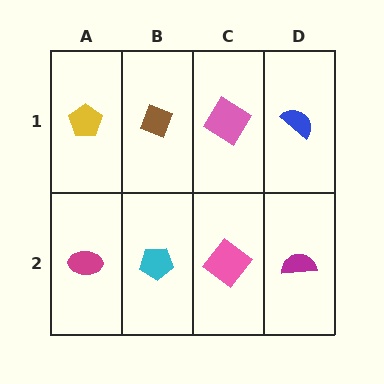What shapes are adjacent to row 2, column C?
A pink diamond (row 1, column C), a cyan pentagon (row 2, column B), a magenta semicircle (row 2, column D).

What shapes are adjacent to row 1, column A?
A magenta ellipse (row 2, column A), a brown diamond (row 1, column B).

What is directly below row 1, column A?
A magenta ellipse.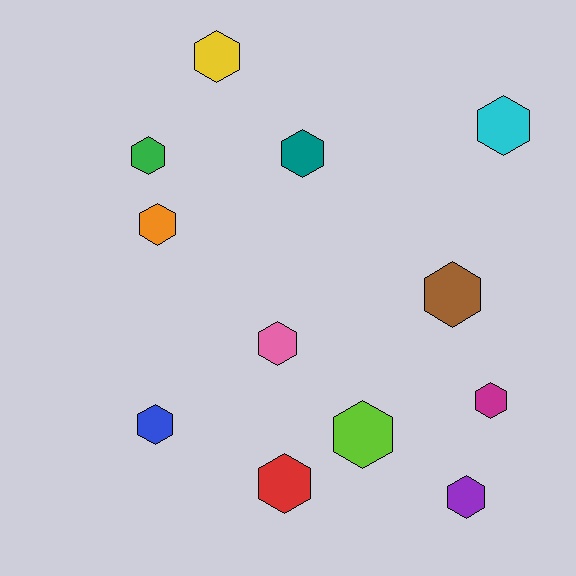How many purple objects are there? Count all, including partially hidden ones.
There is 1 purple object.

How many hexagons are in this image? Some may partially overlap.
There are 12 hexagons.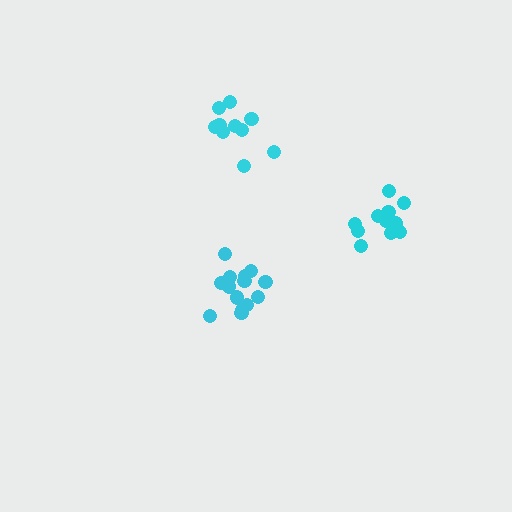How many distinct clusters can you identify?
There are 3 distinct clusters.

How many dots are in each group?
Group 1: 15 dots, Group 2: 11 dots, Group 3: 10 dots (36 total).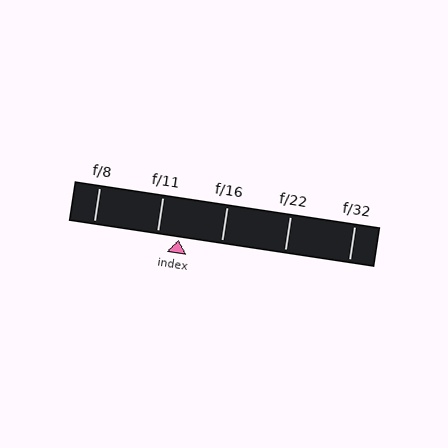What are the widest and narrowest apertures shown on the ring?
The widest aperture shown is f/8 and the narrowest is f/32.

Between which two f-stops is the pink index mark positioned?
The index mark is between f/11 and f/16.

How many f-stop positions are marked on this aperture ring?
There are 5 f-stop positions marked.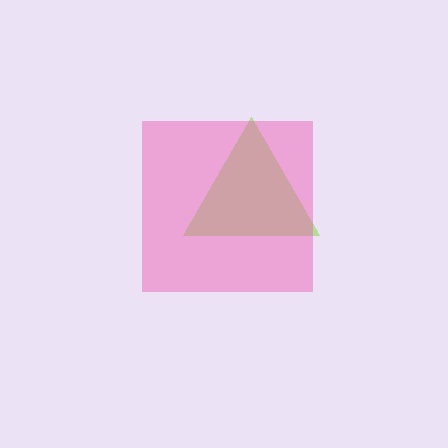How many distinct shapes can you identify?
There are 2 distinct shapes: a lime triangle, a pink square.